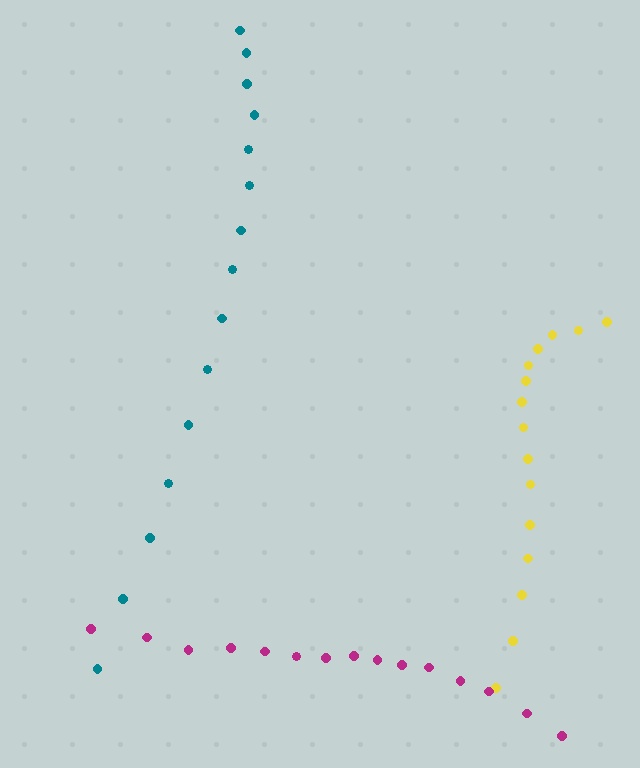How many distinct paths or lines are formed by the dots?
There are 3 distinct paths.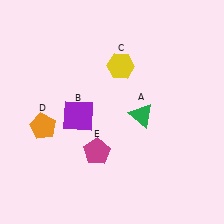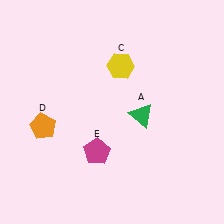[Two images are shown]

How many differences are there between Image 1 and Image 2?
There is 1 difference between the two images.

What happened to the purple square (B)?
The purple square (B) was removed in Image 2. It was in the bottom-left area of Image 1.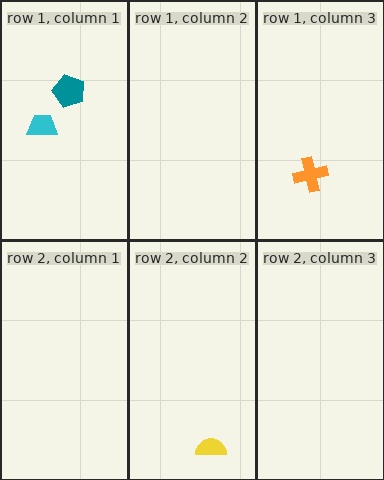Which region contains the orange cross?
The row 1, column 3 region.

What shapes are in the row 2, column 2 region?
The yellow semicircle.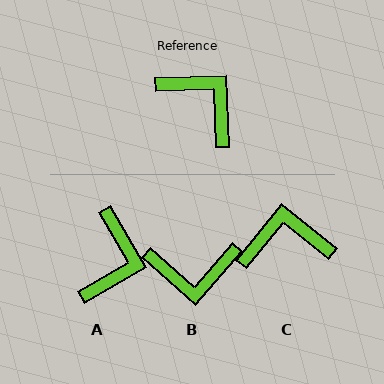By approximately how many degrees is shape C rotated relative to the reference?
Approximately 50 degrees counter-clockwise.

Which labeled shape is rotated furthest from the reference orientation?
B, about 133 degrees away.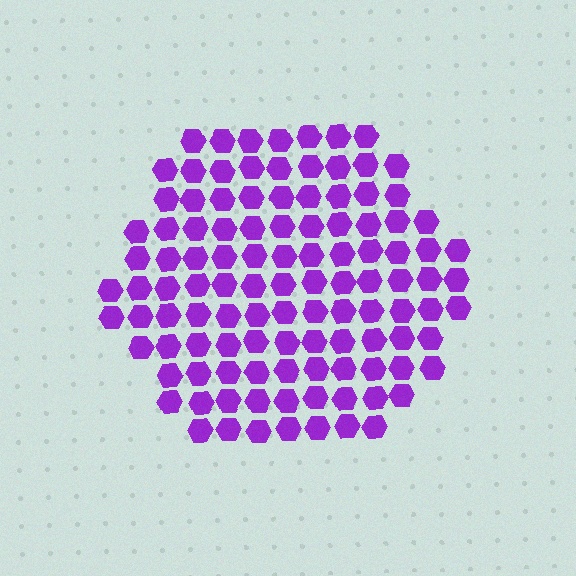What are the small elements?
The small elements are hexagons.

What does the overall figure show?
The overall figure shows a hexagon.